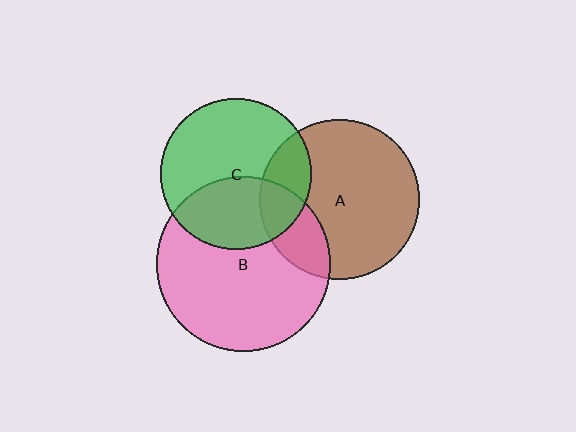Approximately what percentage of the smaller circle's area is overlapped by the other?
Approximately 20%.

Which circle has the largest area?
Circle B (pink).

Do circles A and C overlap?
Yes.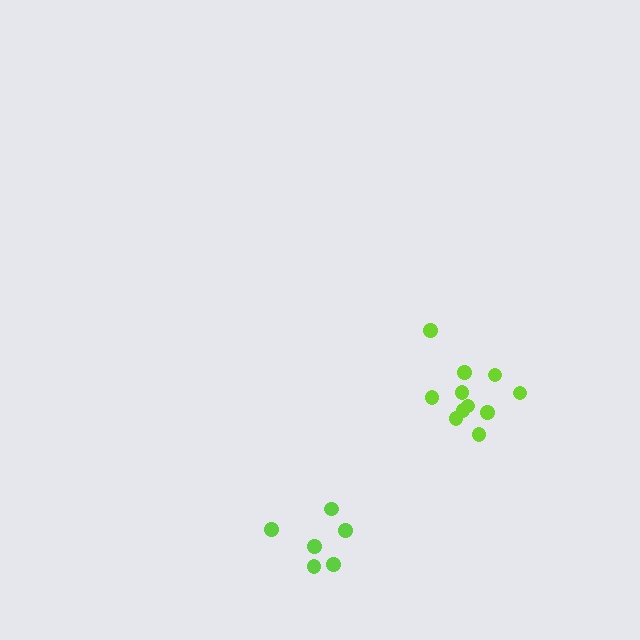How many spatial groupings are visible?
There are 2 spatial groupings.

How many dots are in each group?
Group 1: 6 dots, Group 2: 11 dots (17 total).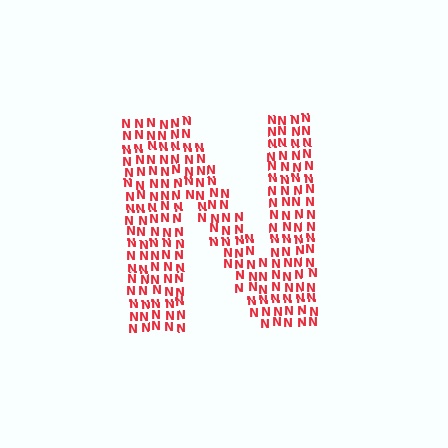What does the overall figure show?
The overall figure shows the letter N.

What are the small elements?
The small elements are letter N's.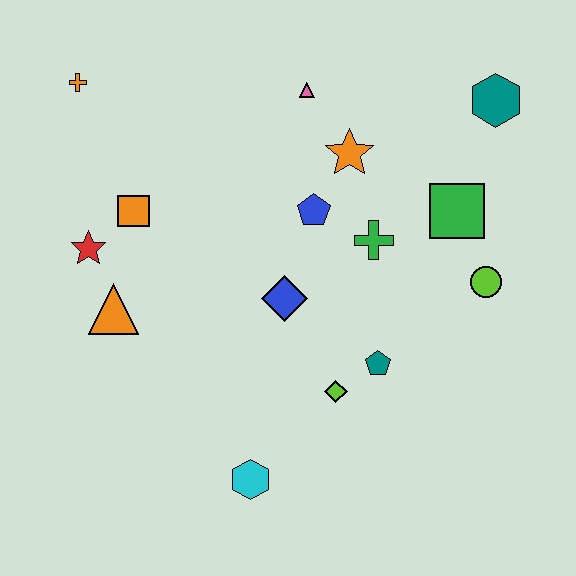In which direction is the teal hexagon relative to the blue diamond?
The teal hexagon is to the right of the blue diamond.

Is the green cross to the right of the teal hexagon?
No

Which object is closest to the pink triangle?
The orange star is closest to the pink triangle.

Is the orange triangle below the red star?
Yes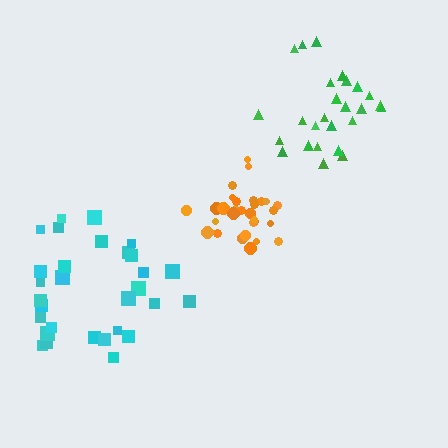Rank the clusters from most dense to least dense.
orange, green, cyan.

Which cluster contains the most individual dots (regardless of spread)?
Orange (32).